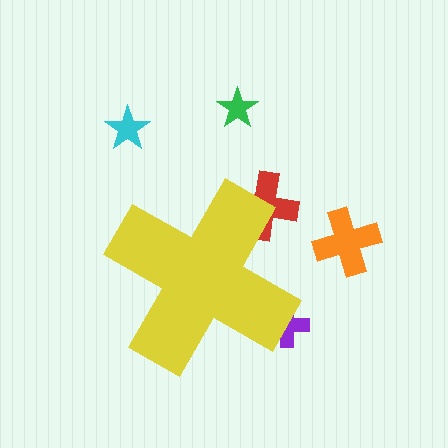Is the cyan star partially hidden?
No, the cyan star is fully visible.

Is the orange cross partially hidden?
No, the orange cross is fully visible.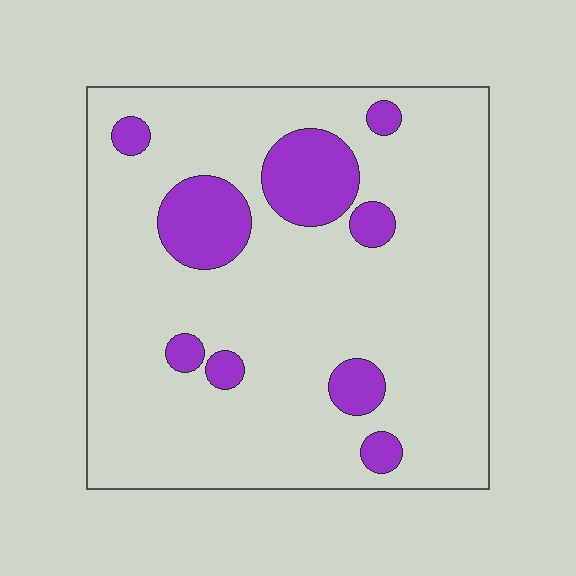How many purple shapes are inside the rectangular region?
9.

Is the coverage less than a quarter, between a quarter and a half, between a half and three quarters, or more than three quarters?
Less than a quarter.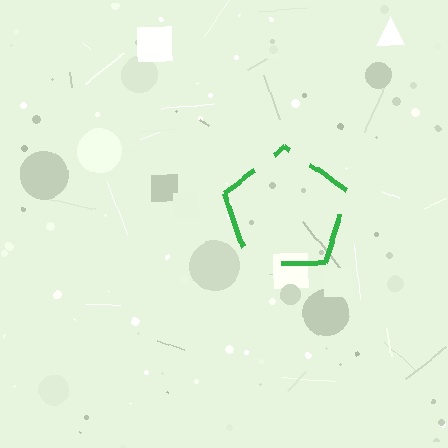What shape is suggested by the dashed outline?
The dashed outline suggests a pentagon.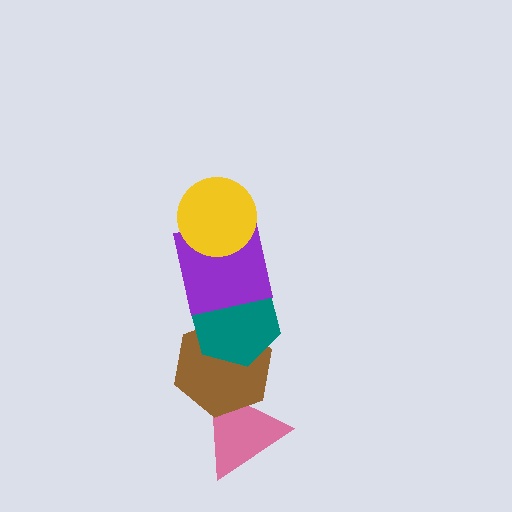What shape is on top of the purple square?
The yellow circle is on top of the purple square.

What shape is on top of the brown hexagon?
The teal hexagon is on top of the brown hexagon.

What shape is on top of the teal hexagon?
The purple square is on top of the teal hexagon.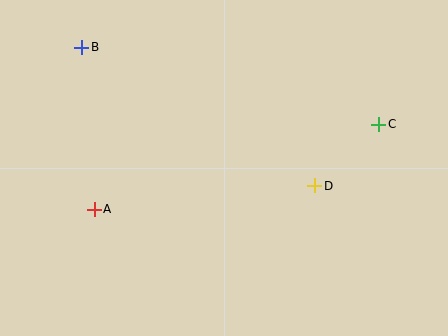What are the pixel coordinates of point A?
Point A is at (94, 209).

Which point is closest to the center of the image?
Point D at (315, 186) is closest to the center.